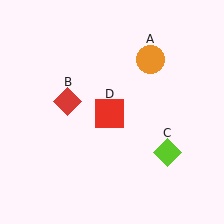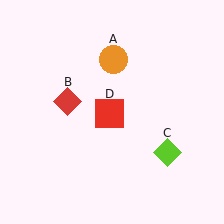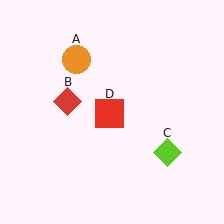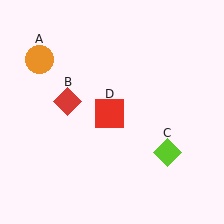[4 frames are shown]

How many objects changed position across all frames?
1 object changed position: orange circle (object A).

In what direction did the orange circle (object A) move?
The orange circle (object A) moved left.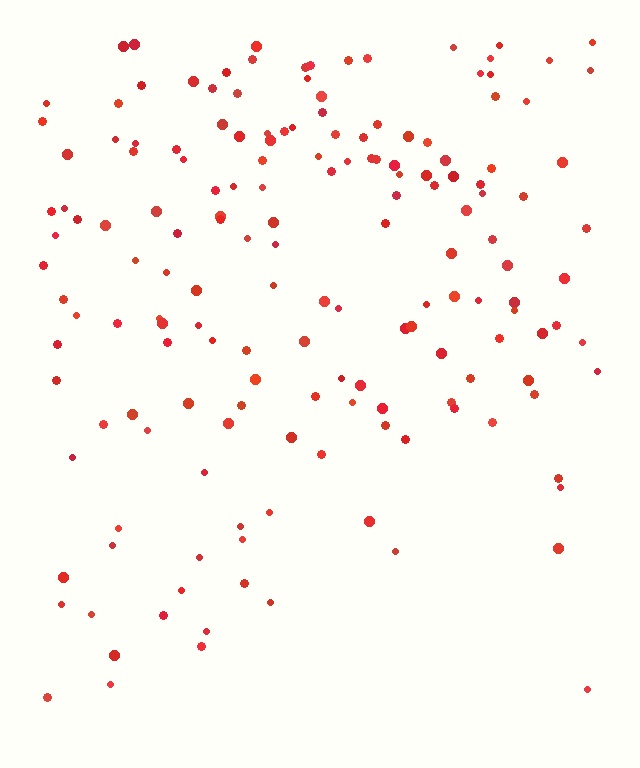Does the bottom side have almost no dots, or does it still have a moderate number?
Still a moderate number, just noticeably fewer than the top.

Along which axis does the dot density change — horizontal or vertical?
Vertical.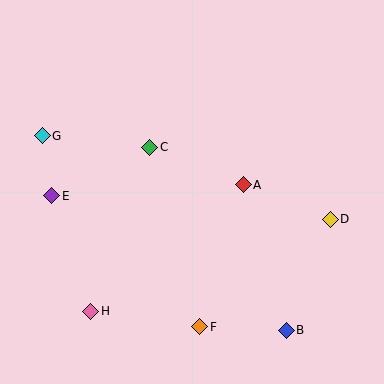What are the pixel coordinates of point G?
Point G is at (42, 136).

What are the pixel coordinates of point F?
Point F is at (200, 327).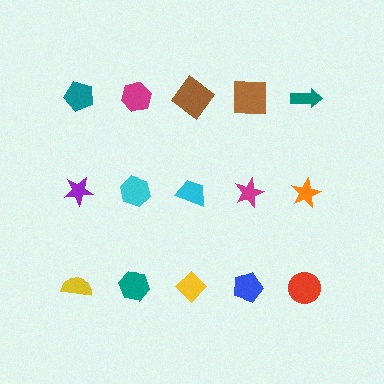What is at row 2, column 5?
An orange star.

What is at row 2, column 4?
A magenta star.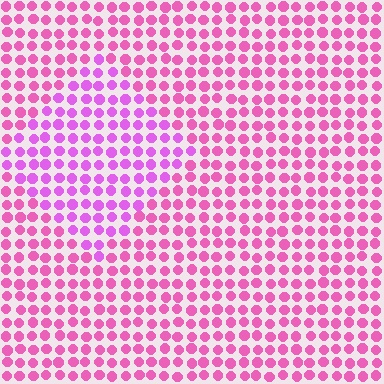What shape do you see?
I see a diamond.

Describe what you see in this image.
The image is filled with small pink elements in a uniform arrangement. A diamond-shaped region is visible where the elements are tinted to a slightly different hue, forming a subtle color boundary.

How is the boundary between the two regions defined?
The boundary is defined purely by a slight shift in hue (about 26 degrees). Spacing, size, and orientation are identical on both sides.